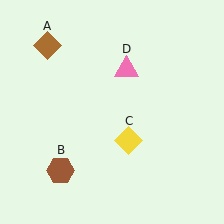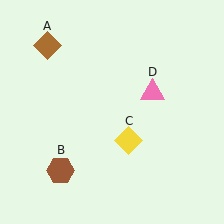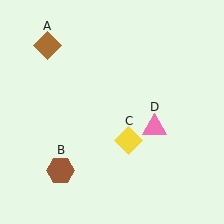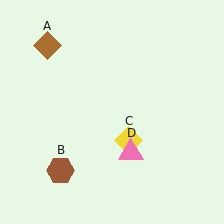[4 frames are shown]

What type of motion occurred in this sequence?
The pink triangle (object D) rotated clockwise around the center of the scene.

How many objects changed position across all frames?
1 object changed position: pink triangle (object D).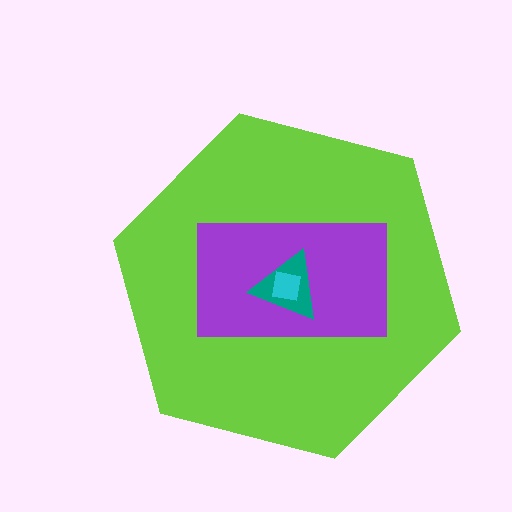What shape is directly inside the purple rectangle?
The teal triangle.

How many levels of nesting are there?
4.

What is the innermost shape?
The cyan square.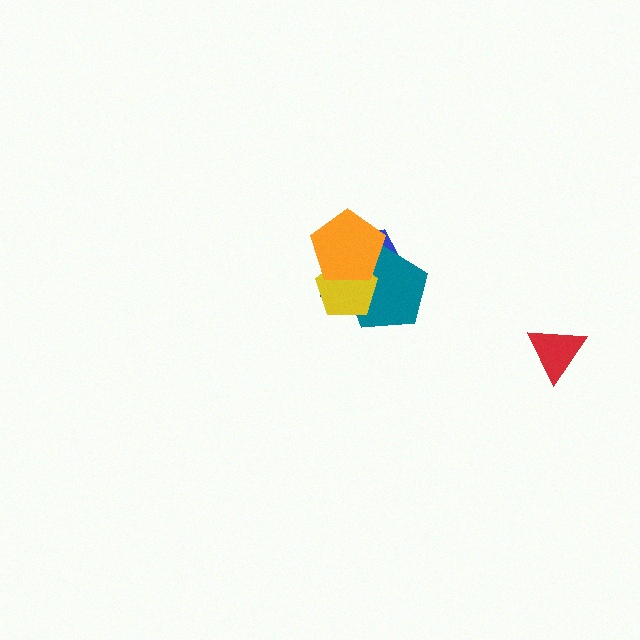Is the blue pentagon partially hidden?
Yes, it is partially covered by another shape.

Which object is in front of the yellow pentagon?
The orange pentagon is in front of the yellow pentagon.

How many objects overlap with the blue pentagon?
3 objects overlap with the blue pentagon.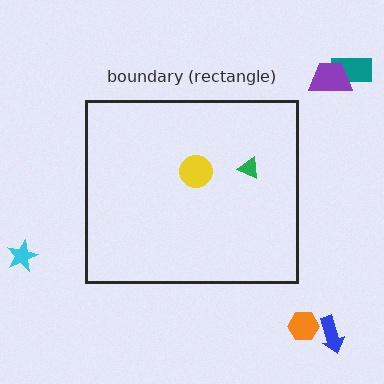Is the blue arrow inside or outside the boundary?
Outside.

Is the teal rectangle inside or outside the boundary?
Outside.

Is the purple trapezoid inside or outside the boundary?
Outside.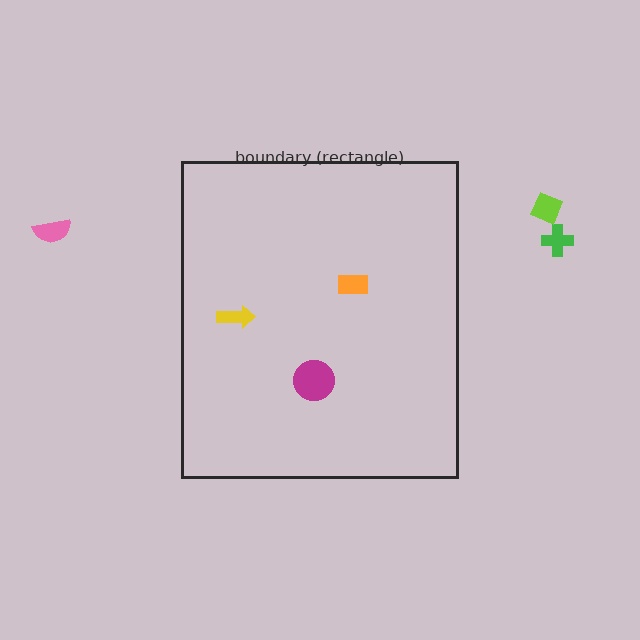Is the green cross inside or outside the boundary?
Outside.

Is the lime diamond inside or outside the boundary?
Outside.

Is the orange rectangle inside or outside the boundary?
Inside.